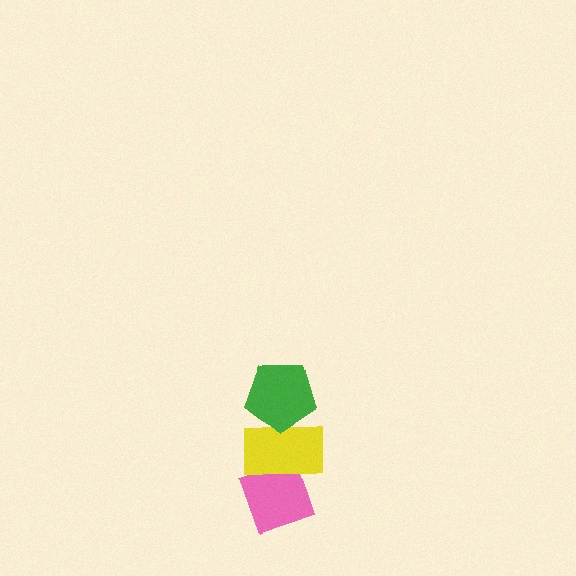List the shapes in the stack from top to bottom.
From top to bottom: the green pentagon, the yellow rectangle, the pink diamond.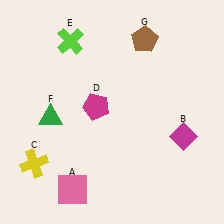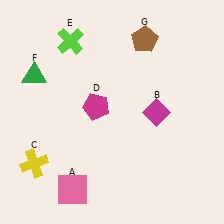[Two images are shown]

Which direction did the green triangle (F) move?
The green triangle (F) moved up.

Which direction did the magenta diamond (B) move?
The magenta diamond (B) moved left.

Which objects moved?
The objects that moved are: the magenta diamond (B), the green triangle (F).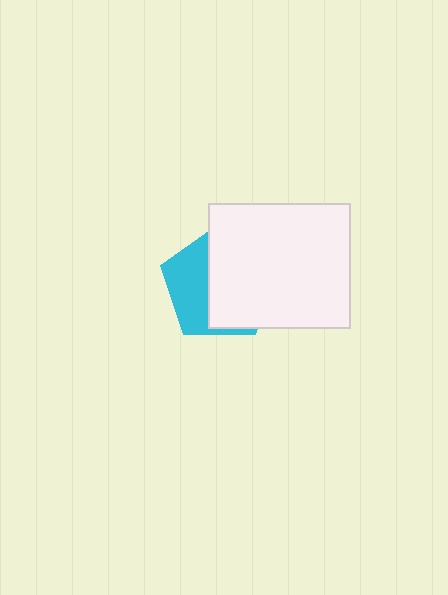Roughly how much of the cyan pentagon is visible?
A small part of it is visible (roughly 39%).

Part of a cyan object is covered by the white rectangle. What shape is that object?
It is a pentagon.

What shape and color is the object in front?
The object in front is a white rectangle.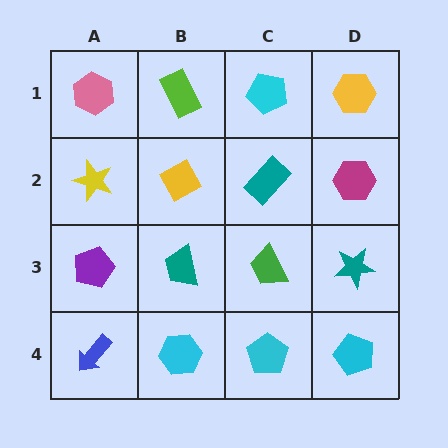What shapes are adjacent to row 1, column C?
A teal rectangle (row 2, column C), a lime rectangle (row 1, column B), a yellow hexagon (row 1, column D).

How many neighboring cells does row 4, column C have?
3.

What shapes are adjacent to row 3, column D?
A magenta hexagon (row 2, column D), a cyan pentagon (row 4, column D), a green trapezoid (row 3, column C).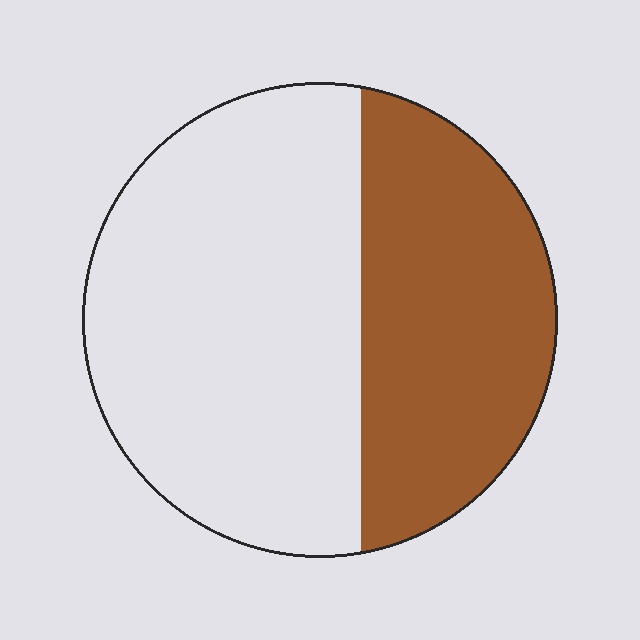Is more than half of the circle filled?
No.